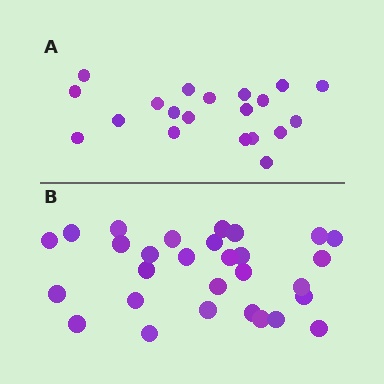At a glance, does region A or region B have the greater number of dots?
Region B (the bottom region) has more dots.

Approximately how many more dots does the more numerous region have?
Region B has roughly 8 or so more dots than region A.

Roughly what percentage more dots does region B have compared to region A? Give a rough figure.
About 45% more.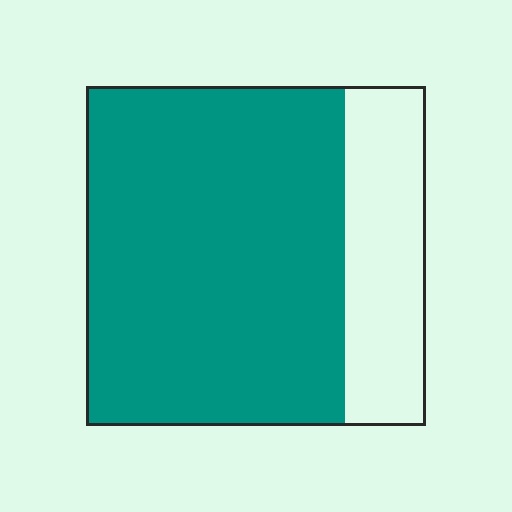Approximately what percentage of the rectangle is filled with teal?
Approximately 75%.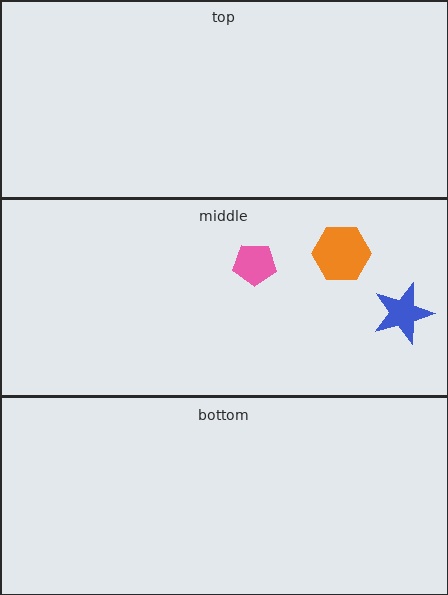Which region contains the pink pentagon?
The middle region.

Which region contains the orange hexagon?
The middle region.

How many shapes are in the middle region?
3.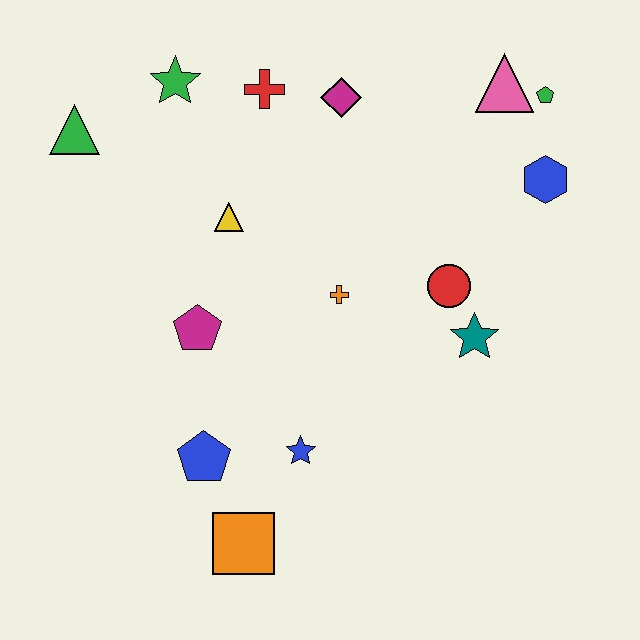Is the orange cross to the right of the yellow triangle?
Yes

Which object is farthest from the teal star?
The green triangle is farthest from the teal star.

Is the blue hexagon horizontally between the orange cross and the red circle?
No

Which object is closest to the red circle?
The teal star is closest to the red circle.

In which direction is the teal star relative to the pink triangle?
The teal star is below the pink triangle.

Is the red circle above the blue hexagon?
No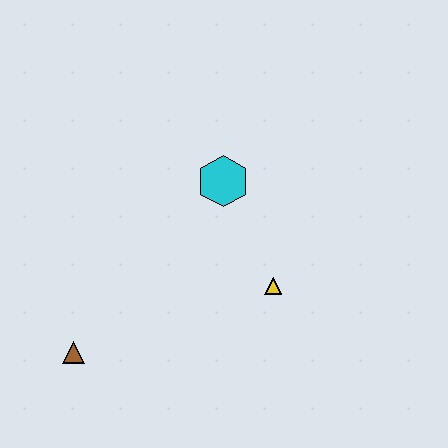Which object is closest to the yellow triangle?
The cyan hexagon is closest to the yellow triangle.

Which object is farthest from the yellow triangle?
The brown triangle is farthest from the yellow triangle.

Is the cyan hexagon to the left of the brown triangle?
No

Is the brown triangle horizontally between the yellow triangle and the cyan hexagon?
No